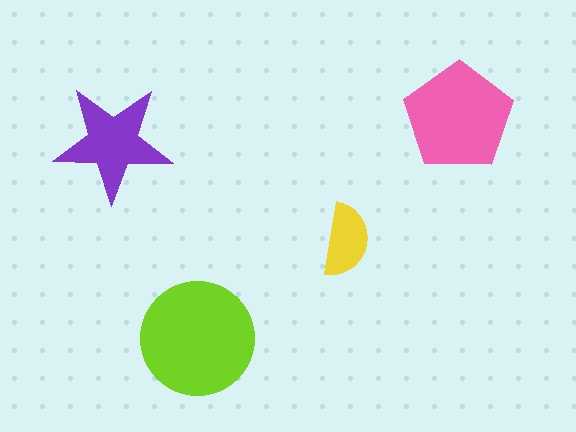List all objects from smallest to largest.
The yellow semicircle, the purple star, the pink pentagon, the lime circle.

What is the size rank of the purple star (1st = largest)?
3rd.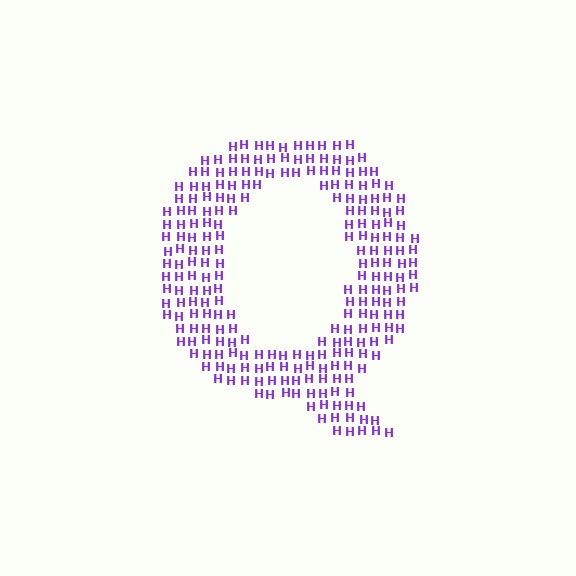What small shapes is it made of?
It is made of small letter H's.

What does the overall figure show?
The overall figure shows the letter Q.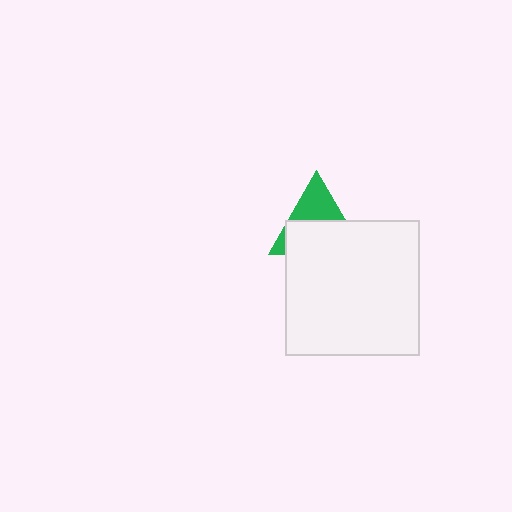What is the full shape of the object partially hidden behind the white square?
The partially hidden object is a green triangle.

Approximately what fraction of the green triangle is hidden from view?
Roughly 60% of the green triangle is hidden behind the white square.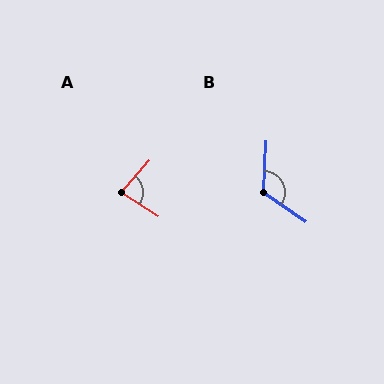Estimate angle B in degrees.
Approximately 122 degrees.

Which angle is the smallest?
A, at approximately 82 degrees.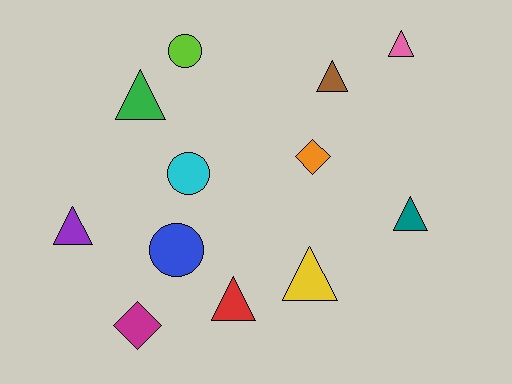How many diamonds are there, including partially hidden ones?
There are 2 diamonds.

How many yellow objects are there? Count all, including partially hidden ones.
There is 1 yellow object.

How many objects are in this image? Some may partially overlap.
There are 12 objects.